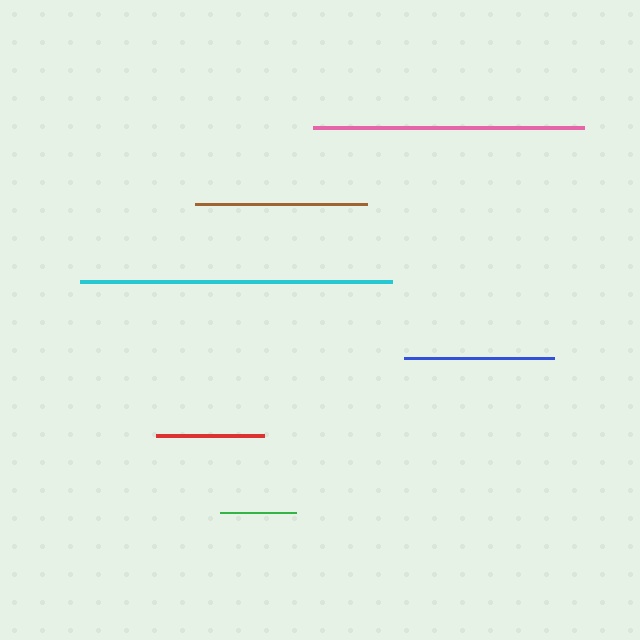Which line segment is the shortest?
The green line is the shortest at approximately 76 pixels.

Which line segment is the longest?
The cyan line is the longest at approximately 312 pixels.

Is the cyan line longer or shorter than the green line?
The cyan line is longer than the green line.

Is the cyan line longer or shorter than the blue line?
The cyan line is longer than the blue line.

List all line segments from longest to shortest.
From longest to shortest: cyan, pink, brown, blue, red, green.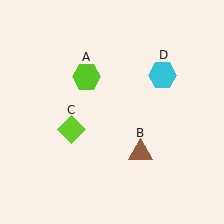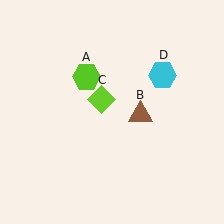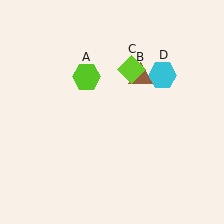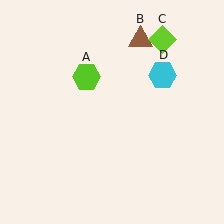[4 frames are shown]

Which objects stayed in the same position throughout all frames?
Lime hexagon (object A) and cyan hexagon (object D) remained stationary.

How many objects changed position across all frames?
2 objects changed position: brown triangle (object B), lime diamond (object C).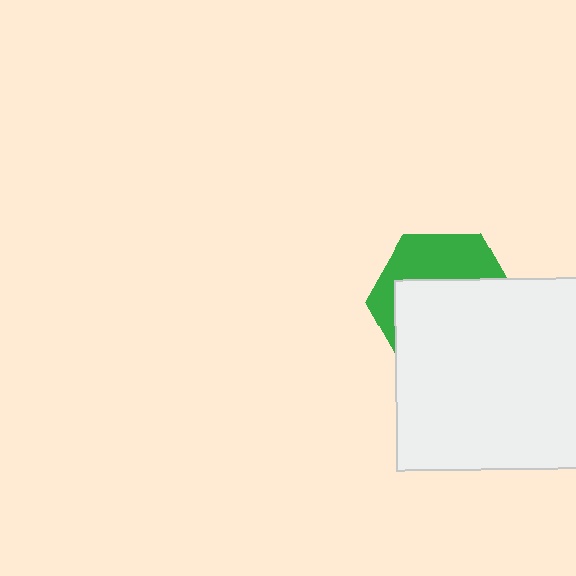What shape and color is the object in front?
The object in front is a white rectangle.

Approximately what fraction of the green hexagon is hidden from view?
Roughly 62% of the green hexagon is hidden behind the white rectangle.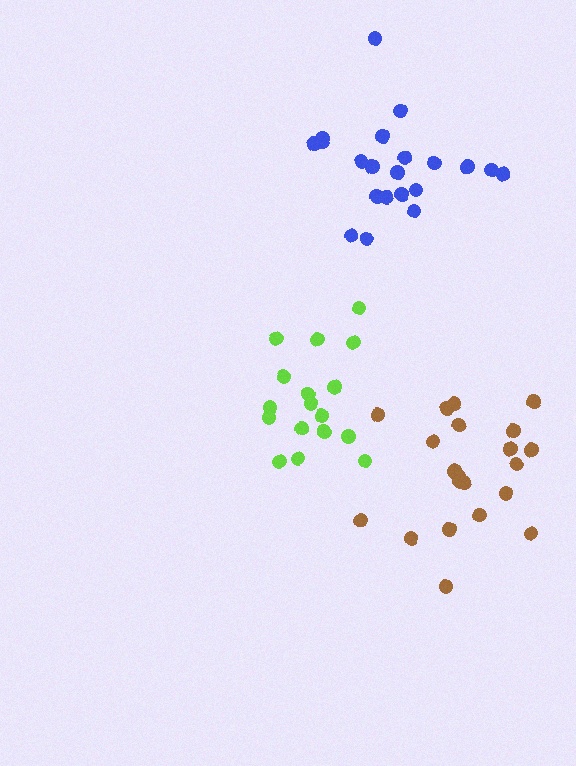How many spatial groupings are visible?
There are 3 spatial groupings.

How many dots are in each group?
Group 1: 17 dots, Group 2: 21 dots, Group 3: 21 dots (59 total).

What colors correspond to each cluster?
The clusters are colored: lime, blue, brown.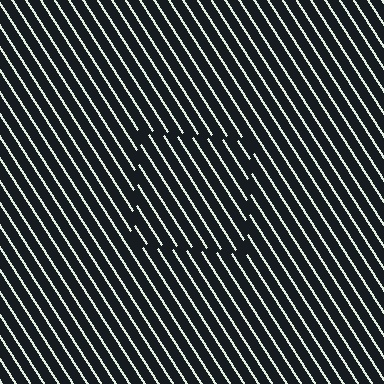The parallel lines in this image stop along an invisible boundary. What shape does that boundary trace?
An illusory square. The interior of the shape contains the same grating, shifted by half a period — the contour is defined by the phase discontinuity where line-ends from the inner and outer gratings abut.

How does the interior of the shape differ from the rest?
The interior of the shape contains the same grating, shifted by half a period — the contour is defined by the phase discontinuity where line-ends from the inner and outer gratings abut.